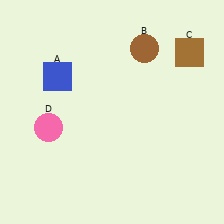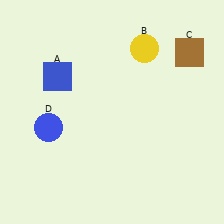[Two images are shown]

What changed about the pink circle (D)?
In Image 1, D is pink. In Image 2, it changed to blue.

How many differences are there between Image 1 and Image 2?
There are 2 differences between the two images.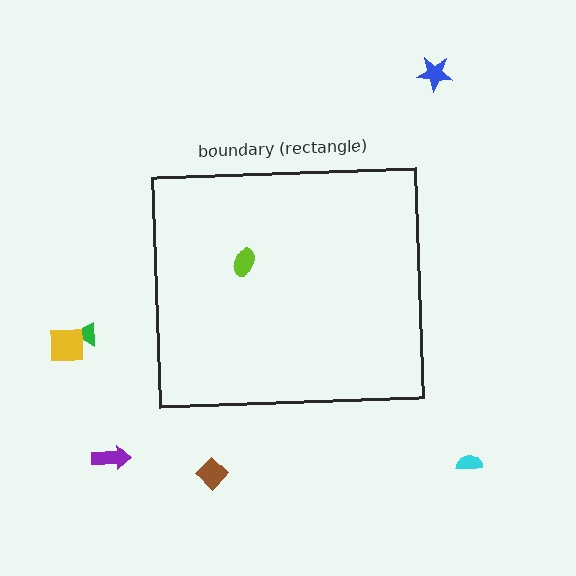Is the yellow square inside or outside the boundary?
Outside.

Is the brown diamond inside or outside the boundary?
Outside.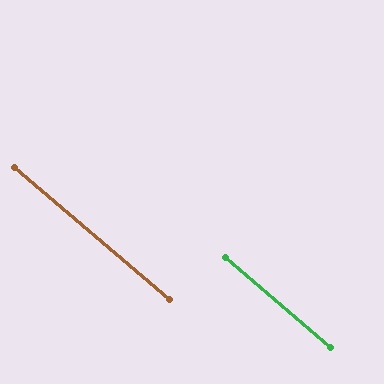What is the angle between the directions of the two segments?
Approximately 0 degrees.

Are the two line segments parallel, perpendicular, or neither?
Parallel — their directions differ by only 0.2°.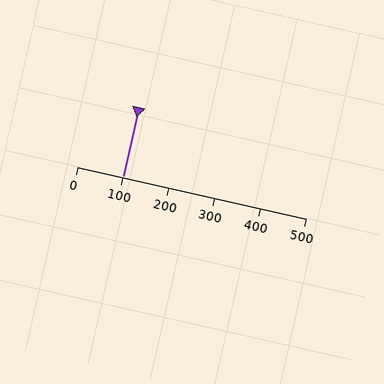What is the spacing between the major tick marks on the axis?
The major ticks are spaced 100 apart.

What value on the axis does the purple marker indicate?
The marker indicates approximately 100.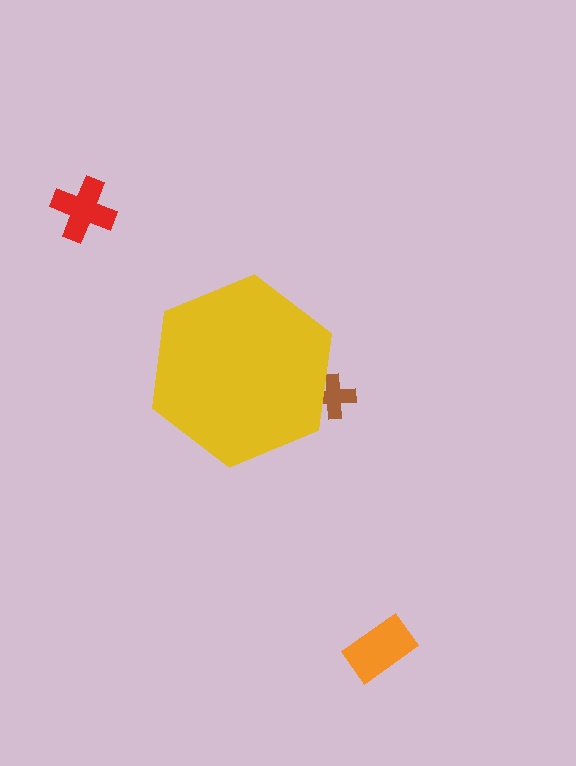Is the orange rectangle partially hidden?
No, the orange rectangle is fully visible.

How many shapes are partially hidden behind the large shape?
1 shape is partially hidden.